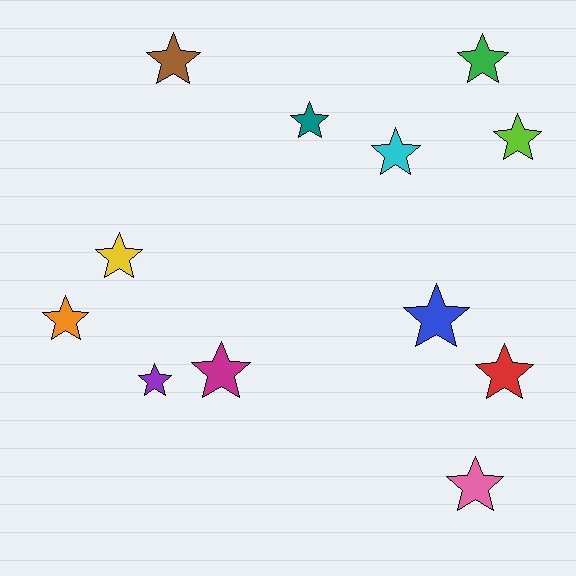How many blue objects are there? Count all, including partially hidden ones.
There is 1 blue object.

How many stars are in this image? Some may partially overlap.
There are 12 stars.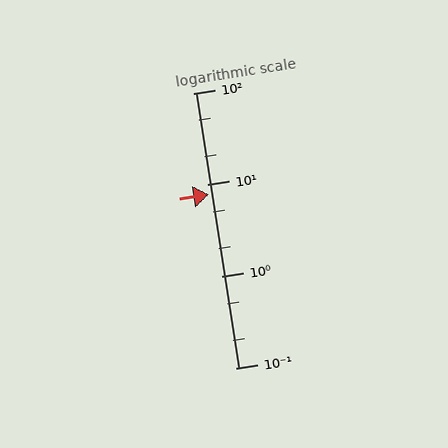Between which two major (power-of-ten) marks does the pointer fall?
The pointer is between 1 and 10.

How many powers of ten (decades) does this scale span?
The scale spans 3 decades, from 0.1 to 100.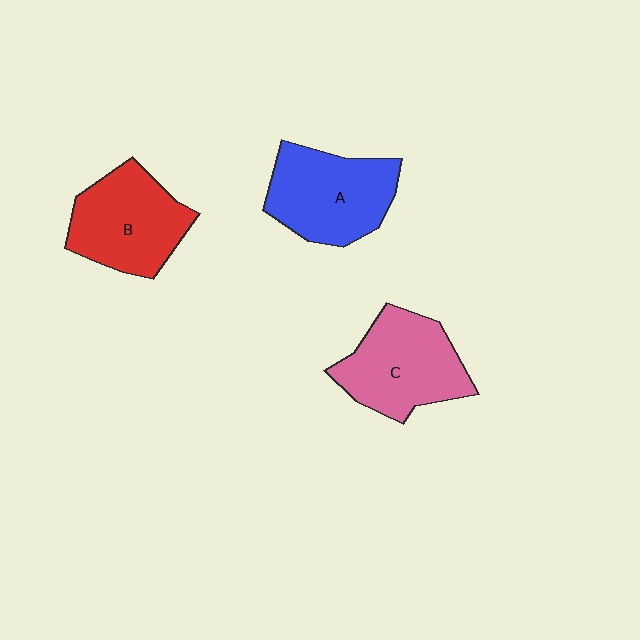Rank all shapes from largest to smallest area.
From largest to smallest: A (blue), C (pink), B (red).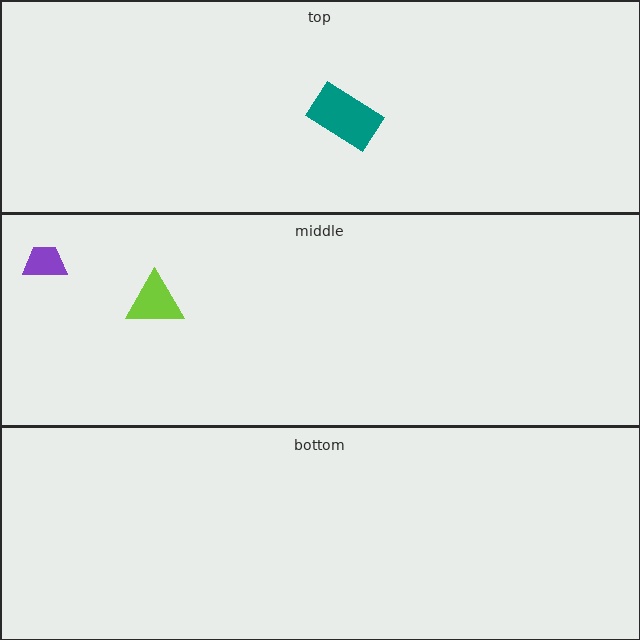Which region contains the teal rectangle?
The top region.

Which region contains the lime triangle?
The middle region.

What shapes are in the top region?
The teal rectangle.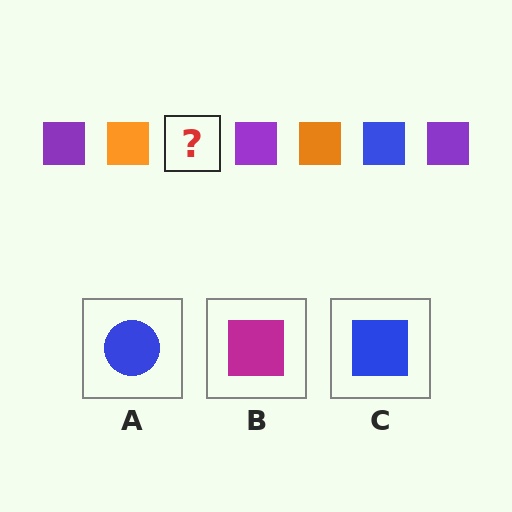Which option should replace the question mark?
Option C.